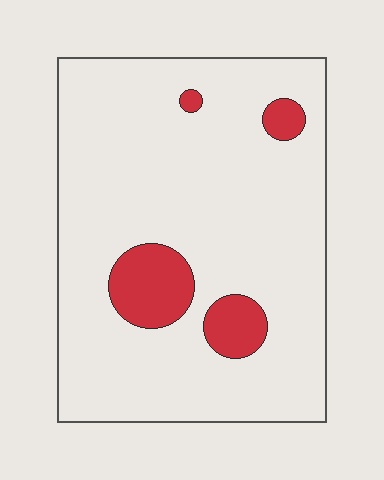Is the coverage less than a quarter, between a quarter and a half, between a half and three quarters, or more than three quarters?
Less than a quarter.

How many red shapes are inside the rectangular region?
4.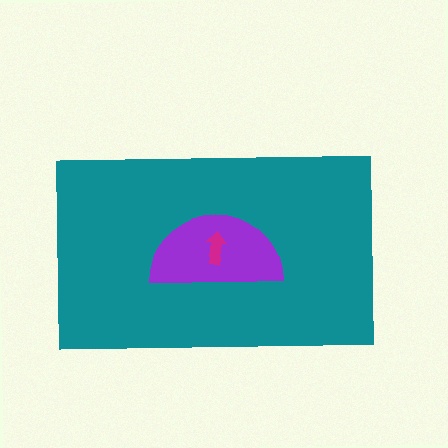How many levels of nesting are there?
3.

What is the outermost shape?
The teal rectangle.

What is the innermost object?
The magenta arrow.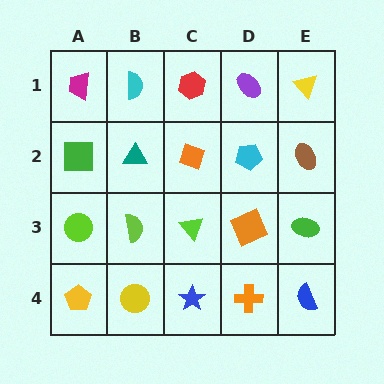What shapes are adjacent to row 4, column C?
A lime triangle (row 3, column C), a yellow circle (row 4, column B), an orange cross (row 4, column D).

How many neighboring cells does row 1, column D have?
3.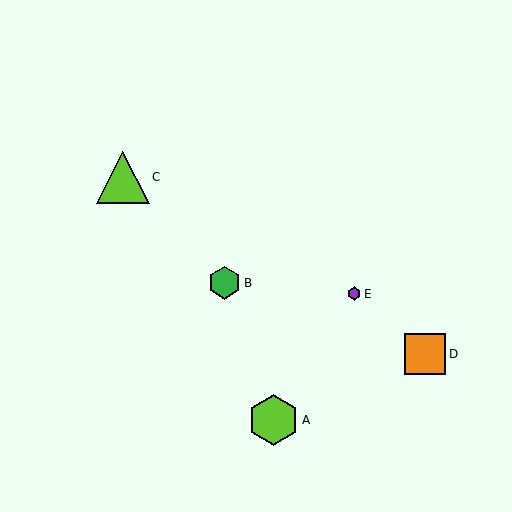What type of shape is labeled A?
Shape A is a lime hexagon.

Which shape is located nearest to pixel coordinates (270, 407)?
The lime hexagon (labeled A) at (274, 420) is nearest to that location.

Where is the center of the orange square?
The center of the orange square is at (425, 354).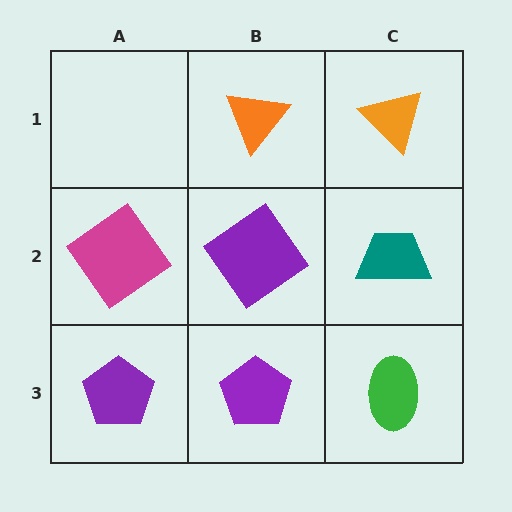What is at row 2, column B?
A purple diamond.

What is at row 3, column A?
A purple pentagon.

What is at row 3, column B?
A purple pentagon.